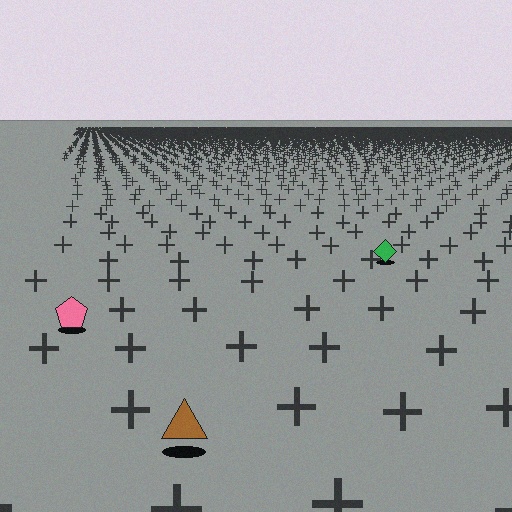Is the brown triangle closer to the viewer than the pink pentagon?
Yes. The brown triangle is closer — you can tell from the texture gradient: the ground texture is coarser near it.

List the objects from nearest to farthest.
From nearest to farthest: the brown triangle, the pink pentagon, the green diamond.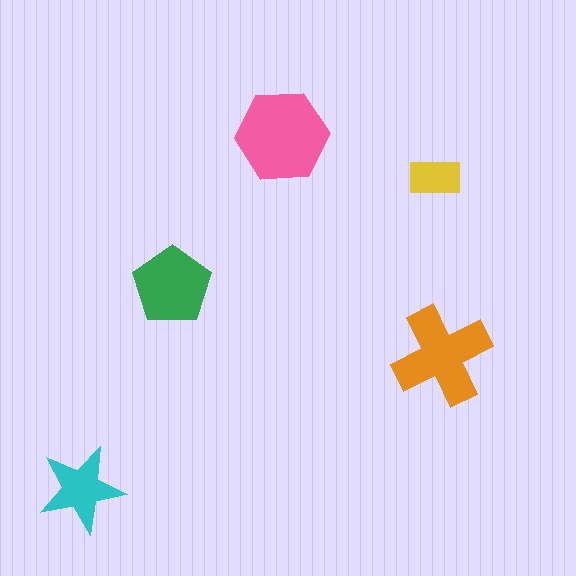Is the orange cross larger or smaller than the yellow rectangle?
Larger.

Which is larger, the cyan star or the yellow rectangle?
The cyan star.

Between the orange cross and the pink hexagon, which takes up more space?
The pink hexagon.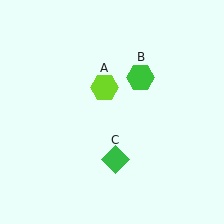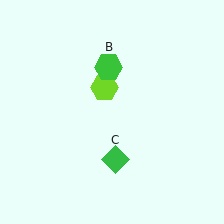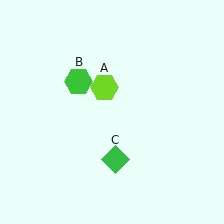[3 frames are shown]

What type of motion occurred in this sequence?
The green hexagon (object B) rotated counterclockwise around the center of the scene.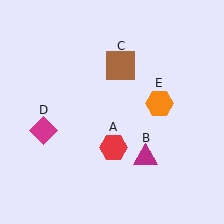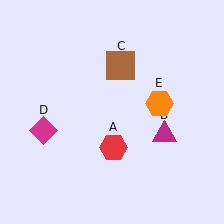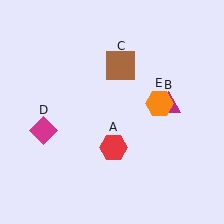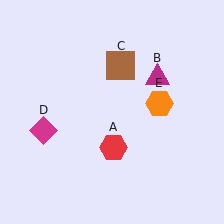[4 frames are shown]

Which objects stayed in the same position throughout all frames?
Red hexagon (object A) and brown square (object C) and magenta diamond (object D) and orange hexagon (object E) remained stationary.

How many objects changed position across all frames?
1 object changed position: magenta triangle (object B).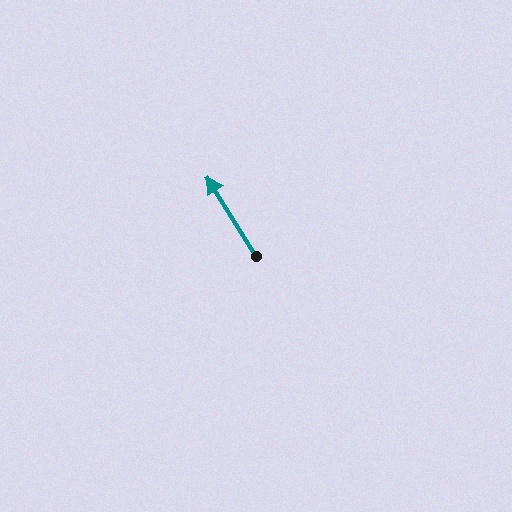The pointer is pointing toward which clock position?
Roughly 11 o'clock.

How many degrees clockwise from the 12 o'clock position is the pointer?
Approximately 328 degrees.